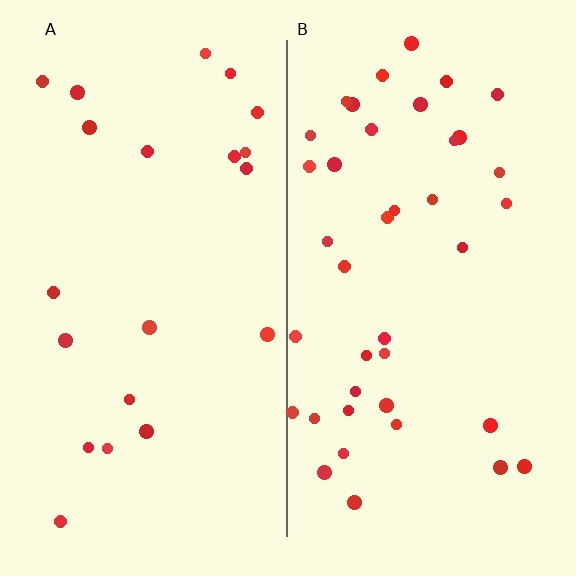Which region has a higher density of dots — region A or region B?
B (the right).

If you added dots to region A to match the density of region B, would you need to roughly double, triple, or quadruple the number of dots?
Approximately double.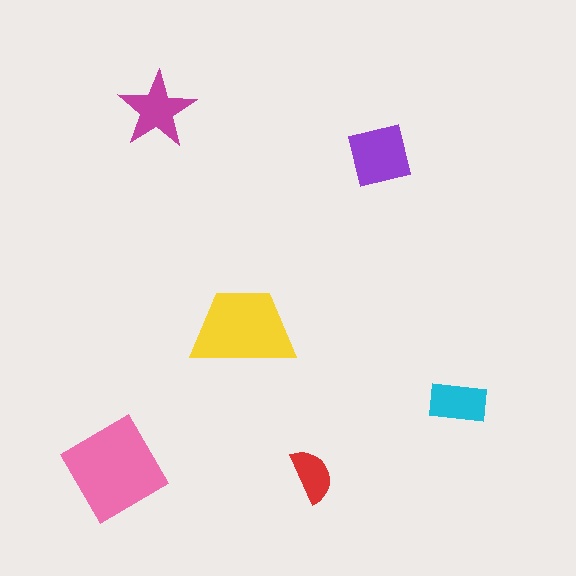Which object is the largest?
The pink diamond.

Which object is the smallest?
The red semicircle.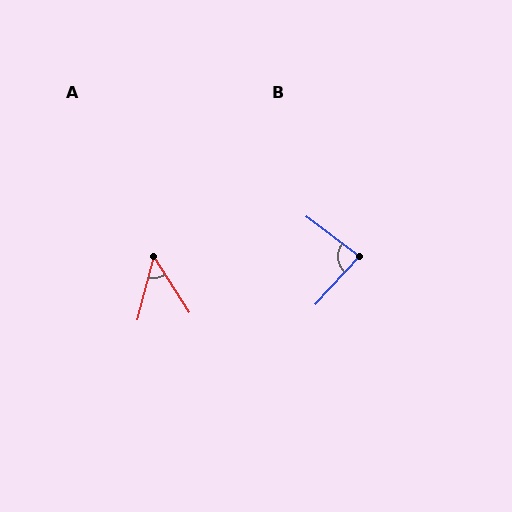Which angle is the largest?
B, at approximately 85 degrees.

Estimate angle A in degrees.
Approximately 47 degrees.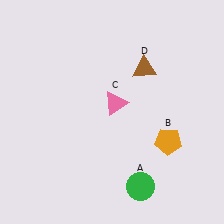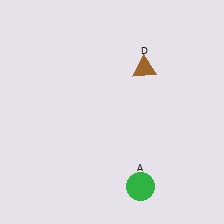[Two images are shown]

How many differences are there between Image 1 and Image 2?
There are 2 differences between the two images.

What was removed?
The pink triangle (C), the orange pentagon (B) were removed in Image 2.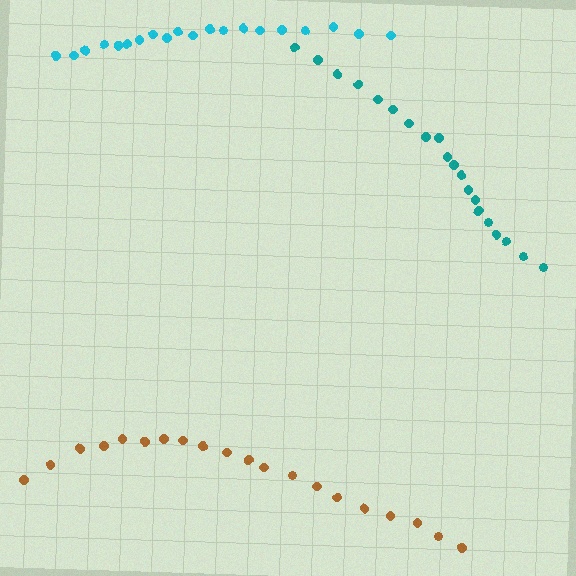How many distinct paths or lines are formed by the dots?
There are 3 distinct paths.